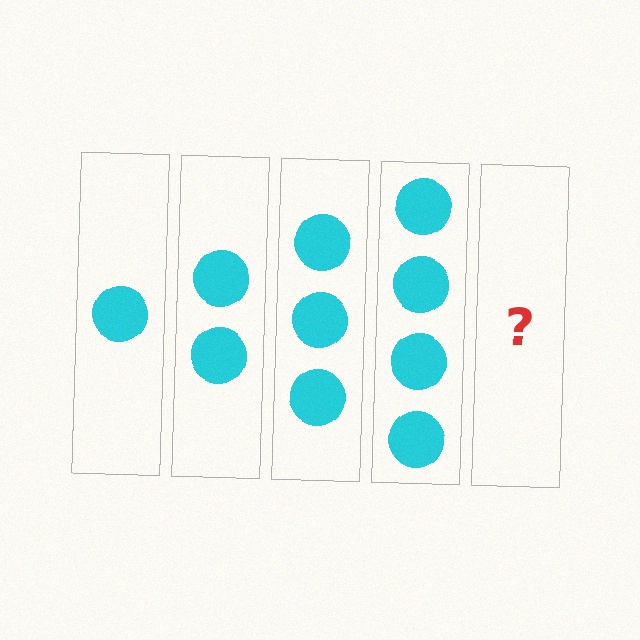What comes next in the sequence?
The next element should be 5 circles.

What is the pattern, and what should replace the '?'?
The pattern is that each step adds one more circle. The '?' should be 5 circles.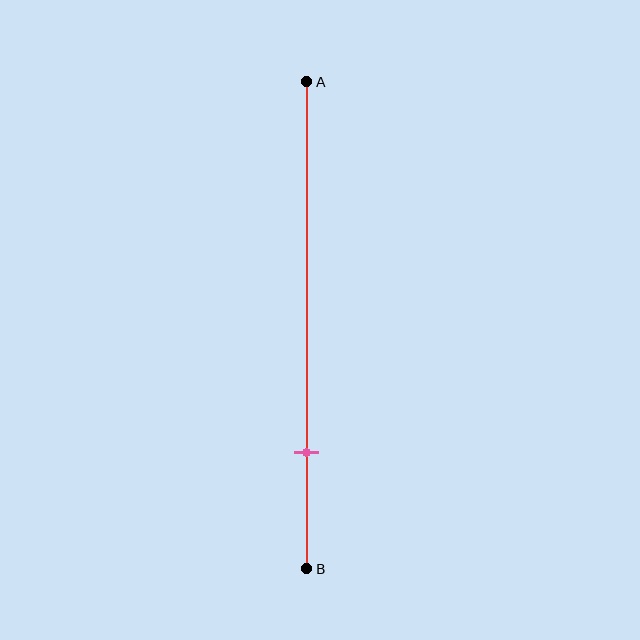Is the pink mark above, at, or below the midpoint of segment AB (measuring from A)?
The pink mark is below the midpoint of segment AB.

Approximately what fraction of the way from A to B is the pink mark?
The pink mark is approximately 75% of the way from A to B.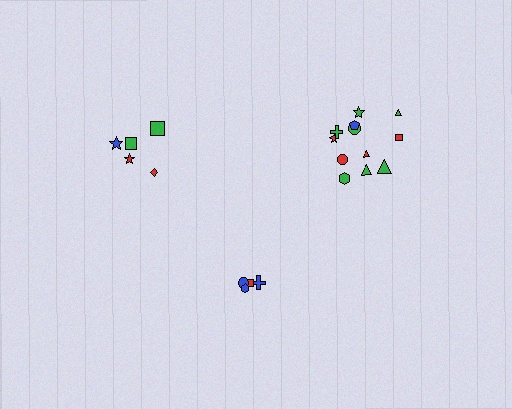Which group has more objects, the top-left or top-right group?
The top-right group.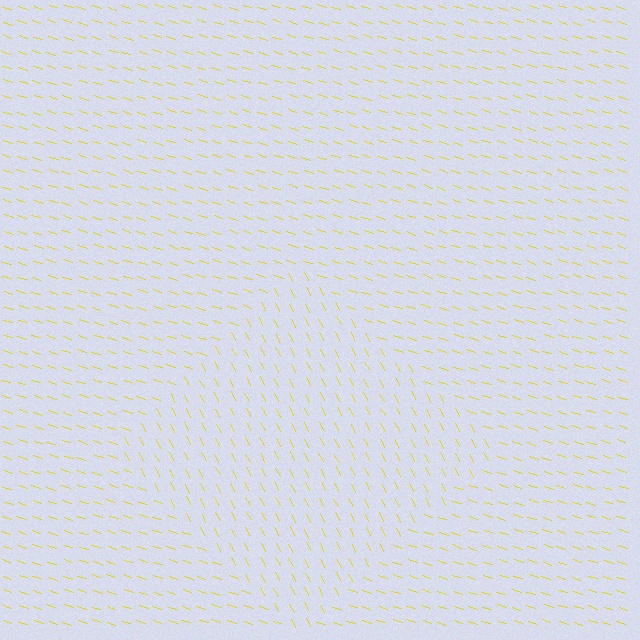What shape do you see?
I see a diamond.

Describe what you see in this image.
The image is filled with small yellow line segments. A diamond region in the image has lines oriented differently from the surrounding lines, creating a visible texture boundary.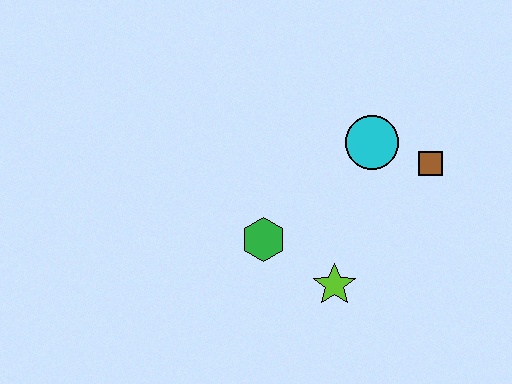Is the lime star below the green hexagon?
Yes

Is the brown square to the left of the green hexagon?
No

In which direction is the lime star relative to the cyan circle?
The lime star is below the cyan circle.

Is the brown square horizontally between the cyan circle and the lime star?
No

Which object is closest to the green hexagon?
The lime star is closest to the green hexagon.